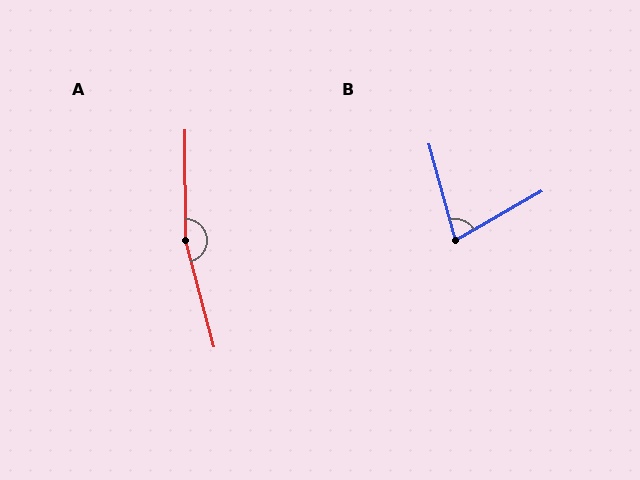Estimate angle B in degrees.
Approximately 76 degrees.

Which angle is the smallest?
B, at approximately 76 degrees.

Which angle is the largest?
A, at approximately 165 degrees.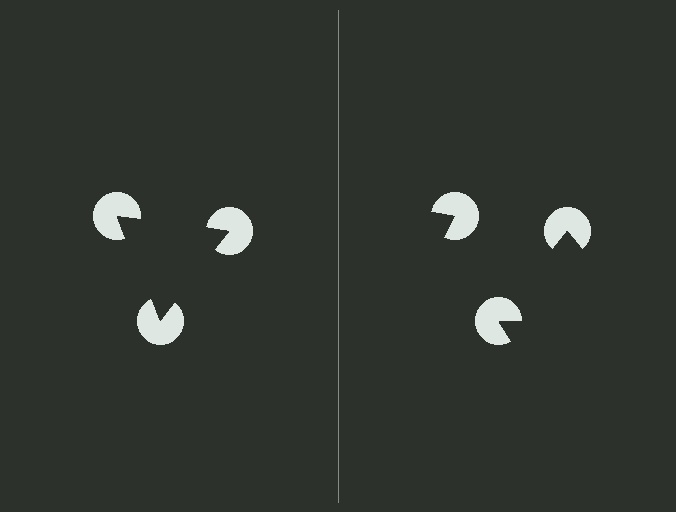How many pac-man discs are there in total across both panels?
6 — 3 on each side.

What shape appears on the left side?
An illusory triangle.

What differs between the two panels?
The pac-man discs are positioned identically on both sides; only the wedge orientations differ. On the left they align to a triangle; on the right they are misaligned.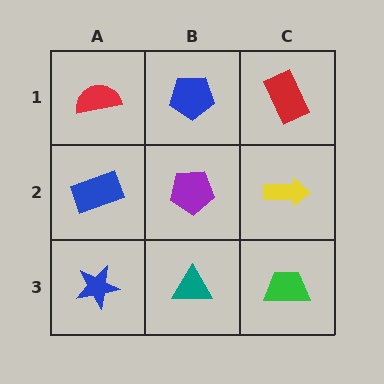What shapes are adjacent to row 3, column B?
A purple pentagon (row 2, column B), a blue star (row 3, column A), a green trapezoid (row 3, column C).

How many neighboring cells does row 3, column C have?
2.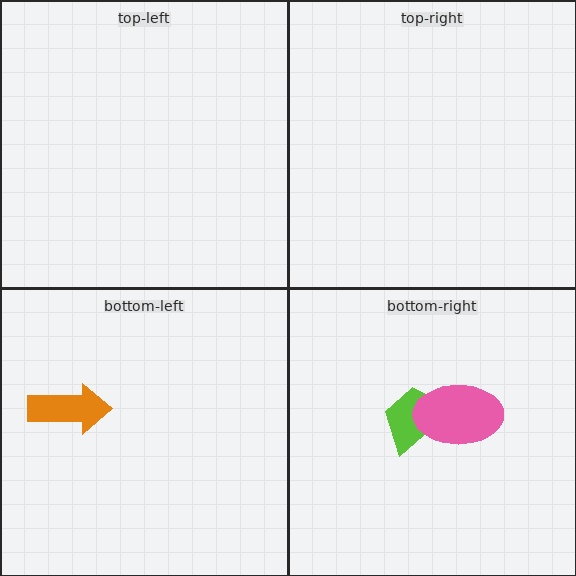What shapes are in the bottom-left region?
The orange arrow.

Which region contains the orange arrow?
The bottom-left region.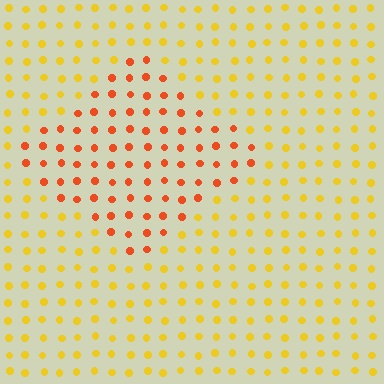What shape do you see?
I see a diamond.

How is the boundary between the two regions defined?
The boundary is defined purely by a slight shift in hue (about 37 degrees). Spacing, size, and orientation are identical on both sides.